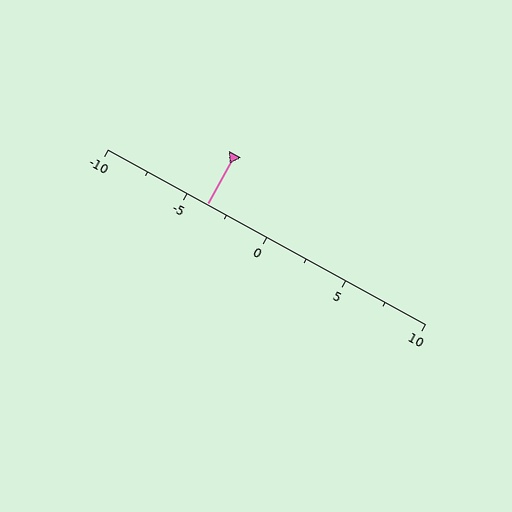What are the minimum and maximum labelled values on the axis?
The axis runs from -10 to 10.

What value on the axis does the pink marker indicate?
The marker indicates approximately -3.8.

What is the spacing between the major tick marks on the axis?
The major ticks are spaced 5 apart.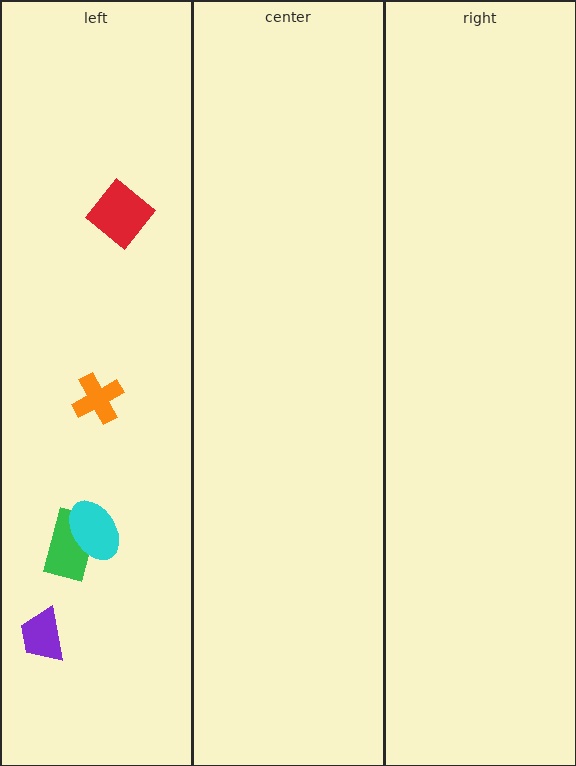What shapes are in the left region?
The red diamond, the purple trapezoid, the green rectangle, the cyan ellipse, the orange cross.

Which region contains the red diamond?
The left region.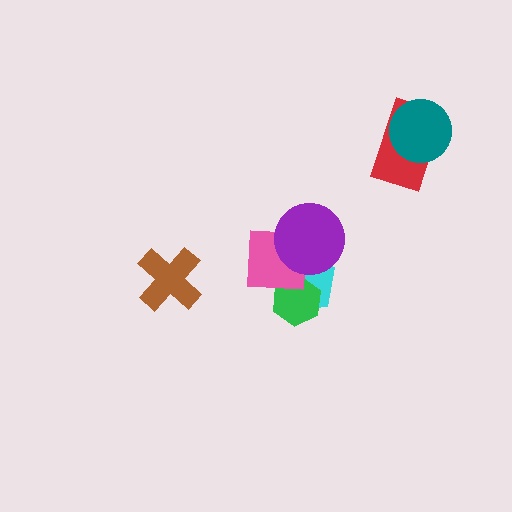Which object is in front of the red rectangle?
The teal circle is in front of the red rectangle.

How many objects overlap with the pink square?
3 objects overlap with the pink square.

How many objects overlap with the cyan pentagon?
3 objects overlap with the cyan pentagon.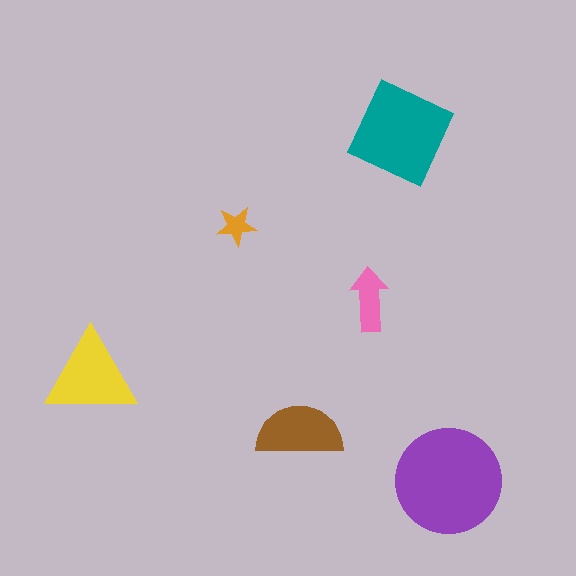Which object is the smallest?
The orange star.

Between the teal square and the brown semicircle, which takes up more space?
The teal square.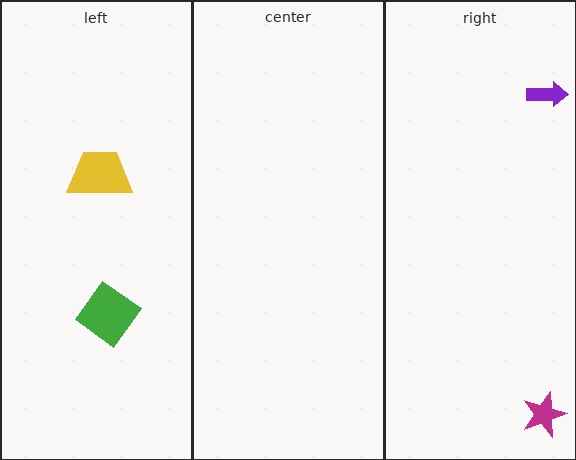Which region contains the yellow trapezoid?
The left region.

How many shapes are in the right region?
2.